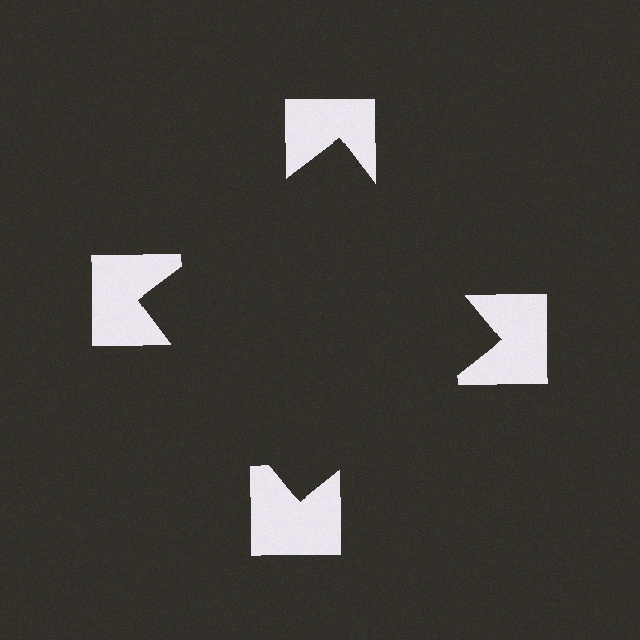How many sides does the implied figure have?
4 sides.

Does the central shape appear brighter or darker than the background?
It typically appears slightly darker than the background, even though no actual brightness change is drawn.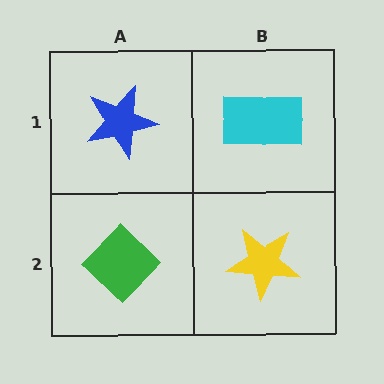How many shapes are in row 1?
2 shapes.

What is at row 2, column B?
A yellow star.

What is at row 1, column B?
A cyan rectangle.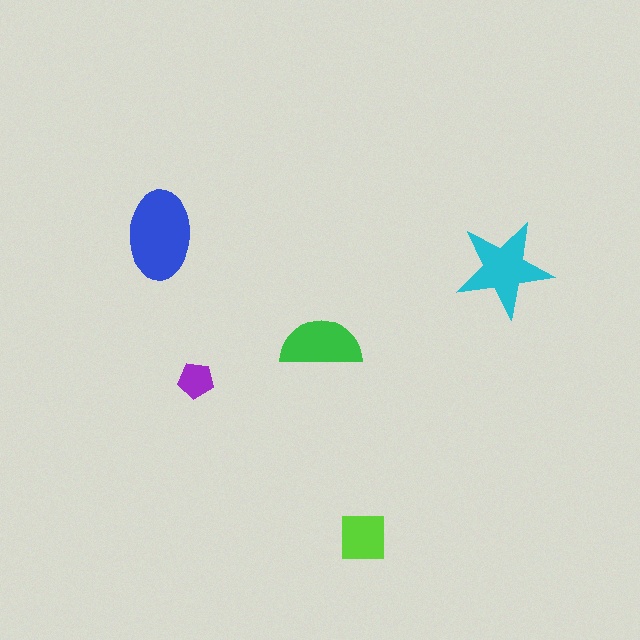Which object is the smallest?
The purple pentagon.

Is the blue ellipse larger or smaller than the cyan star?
Larger.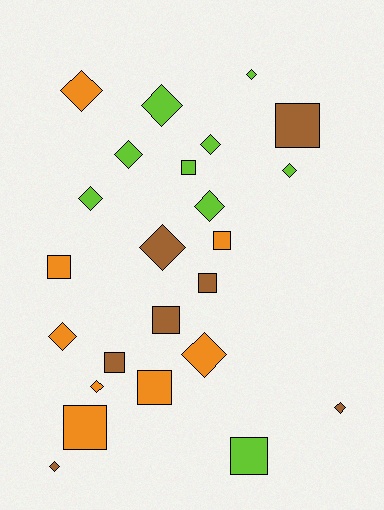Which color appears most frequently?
Lime, with 9 objects.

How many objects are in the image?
There are 24 objects.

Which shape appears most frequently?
Diamond, with 14 objects.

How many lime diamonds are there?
There are 7 lime diamonds.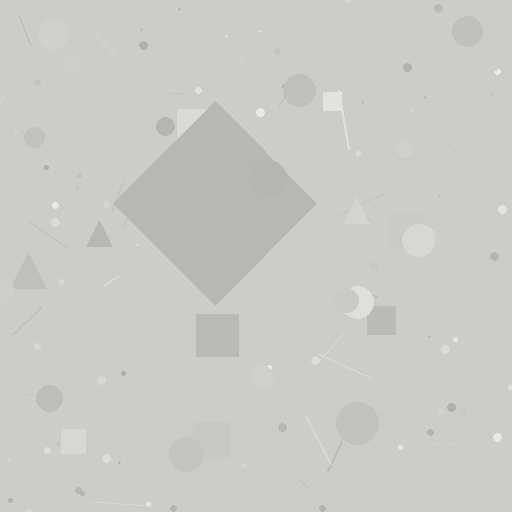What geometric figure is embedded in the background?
A diamond is embedded in the background.